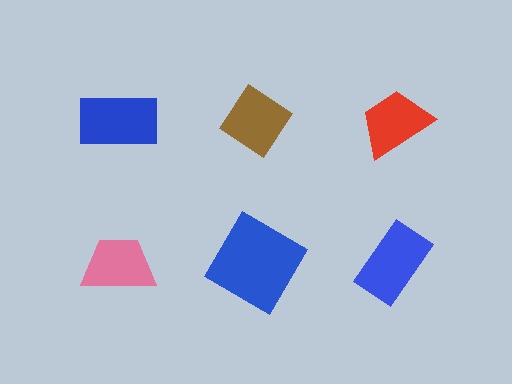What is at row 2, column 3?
A blue rectangle.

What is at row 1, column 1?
A blue rectangle.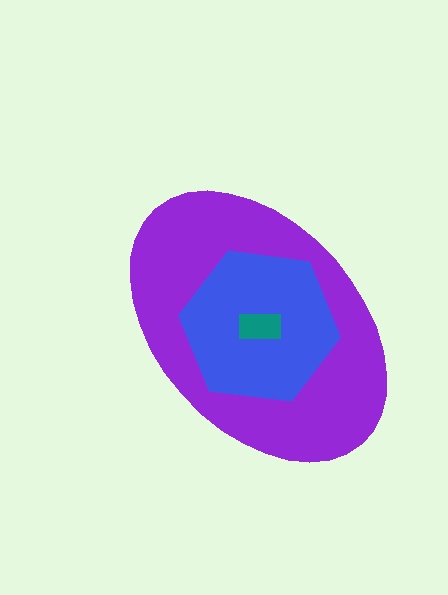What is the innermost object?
The teal rectangle.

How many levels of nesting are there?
3.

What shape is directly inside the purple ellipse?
The blue hexagon.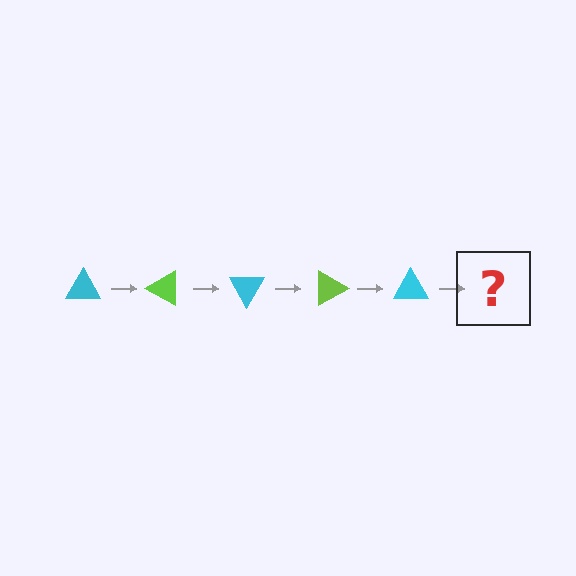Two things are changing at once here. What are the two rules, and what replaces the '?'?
The two rules are that it rotates 30 degrees each step and the color cycles through cyan and lime. The '?' should be a lime triangle, rotated 150 degrees from the start.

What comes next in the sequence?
The next element should be a lime triangle, rotated 150 degrees from the start.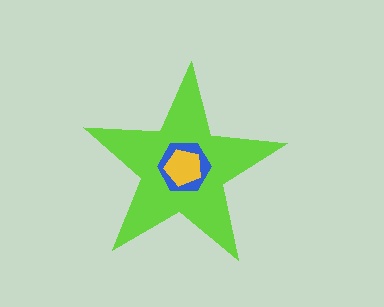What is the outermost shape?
The lime star.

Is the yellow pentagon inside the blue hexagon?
Yes.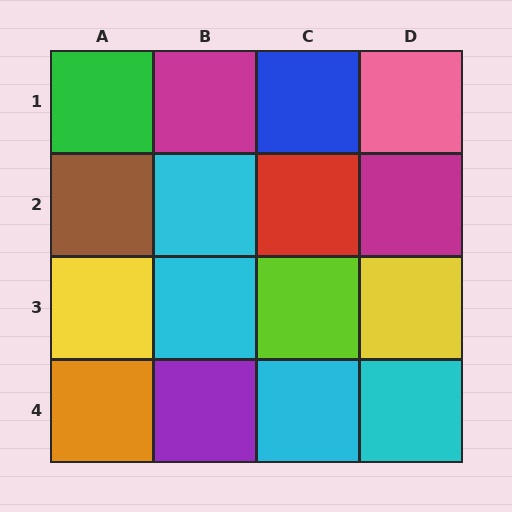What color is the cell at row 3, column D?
Yellow.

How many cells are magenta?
2 cells are magenta.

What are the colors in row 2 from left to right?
Brown, cyan, red, magenta.